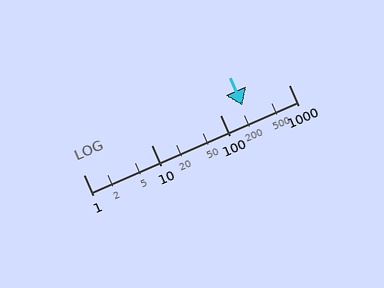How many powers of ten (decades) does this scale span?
The scale spans 3 decades, from 1 to 1000.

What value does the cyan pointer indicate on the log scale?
The pointer indicates approximately 210.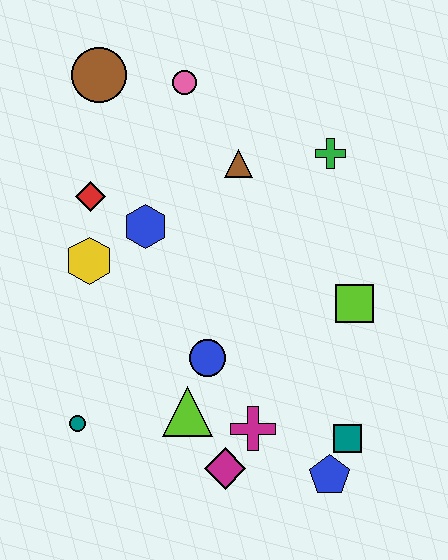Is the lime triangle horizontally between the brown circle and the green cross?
Yes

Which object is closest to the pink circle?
The brown circle is closest to the pink circle.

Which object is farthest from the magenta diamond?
The brown circle is farthest from the magenta diamond.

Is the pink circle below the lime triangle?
No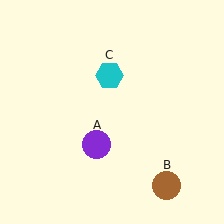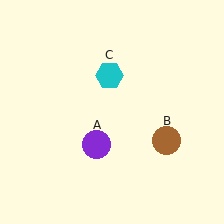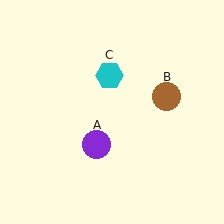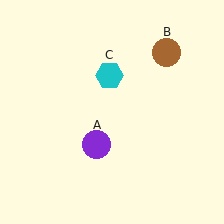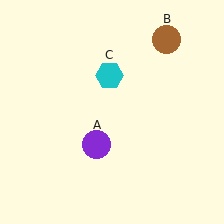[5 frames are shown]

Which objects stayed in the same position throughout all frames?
Purple circle (object A) and cyan hexagon (object C) remained stationary.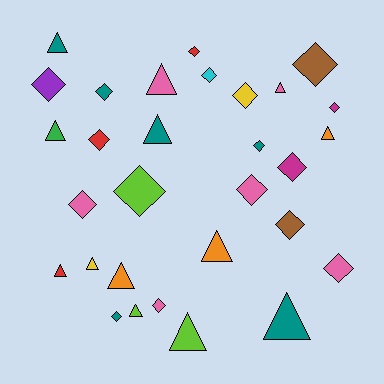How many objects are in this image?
There are 30 objects.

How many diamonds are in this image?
There are 17 diamonds.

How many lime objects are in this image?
There are 3 lime objects.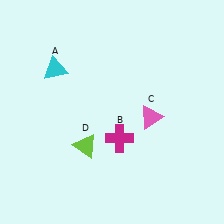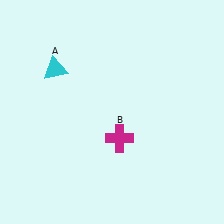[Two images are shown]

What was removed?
The lime triangle (D), the pink triangle (C) were removed in Image 2.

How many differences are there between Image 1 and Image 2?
There are 2 differences between the two images.